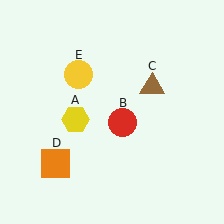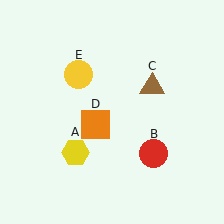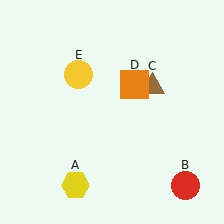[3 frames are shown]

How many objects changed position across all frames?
3 objects changed position: yellow hexagon (object A), red circle (object B), orange square (object D).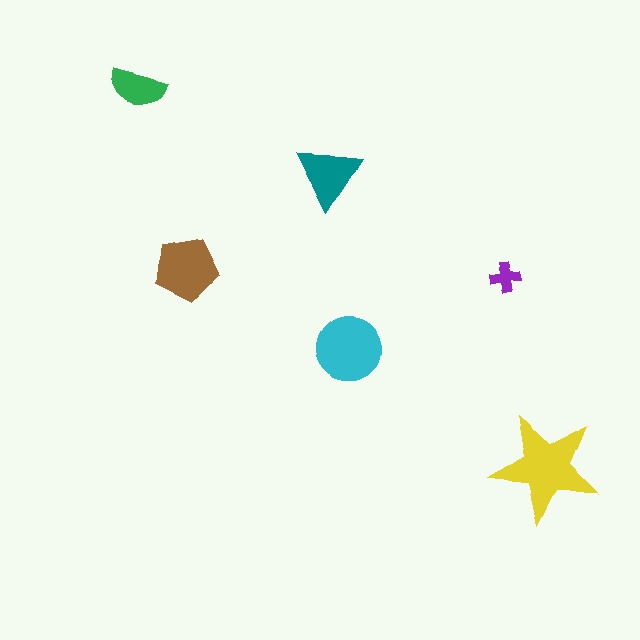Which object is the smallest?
The purple cross.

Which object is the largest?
The yellow star.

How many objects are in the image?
There are 6 objects in the image.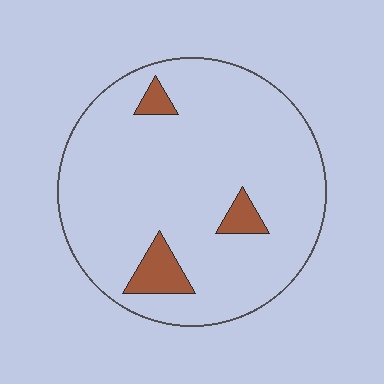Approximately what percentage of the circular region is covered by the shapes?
Approximately 10%.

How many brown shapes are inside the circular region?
3.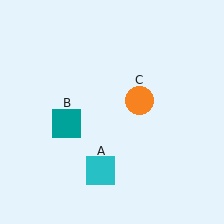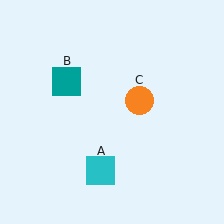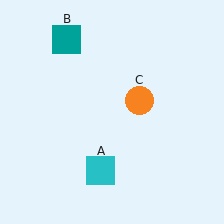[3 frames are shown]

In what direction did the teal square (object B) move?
The teal square (object B) moved up.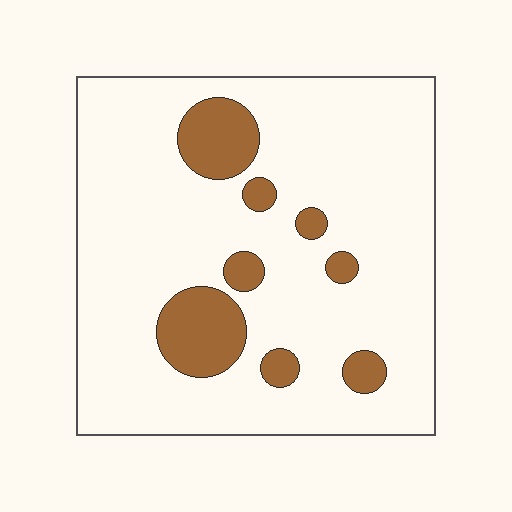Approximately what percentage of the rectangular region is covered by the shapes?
Approximately 15%.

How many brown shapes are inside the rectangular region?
8.